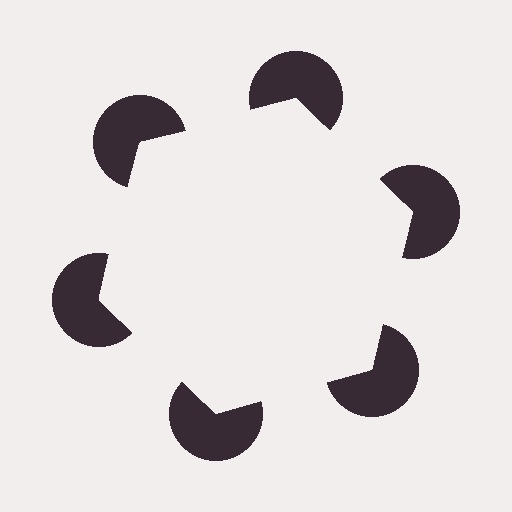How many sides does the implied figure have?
6 sides.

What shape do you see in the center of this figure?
An illusory hexagon — its edges are inferred from the aligned wedge cuts in the pac-man discs, not physically drawn.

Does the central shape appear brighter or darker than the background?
It typically appears slightly brighter than the background, even though no actual brightness change is drawn.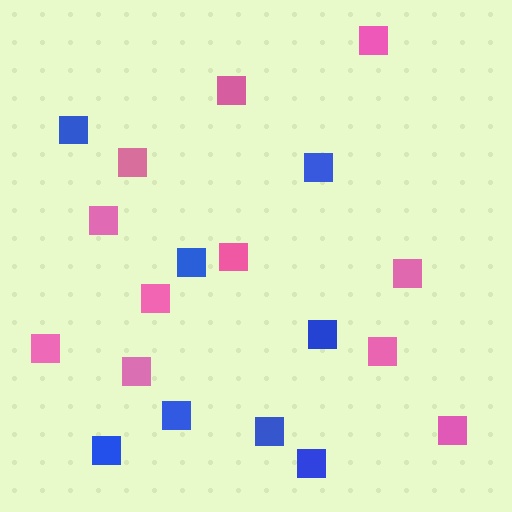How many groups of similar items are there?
There are 2 groups: one group of blue squares (8) and one group of pink squares (11).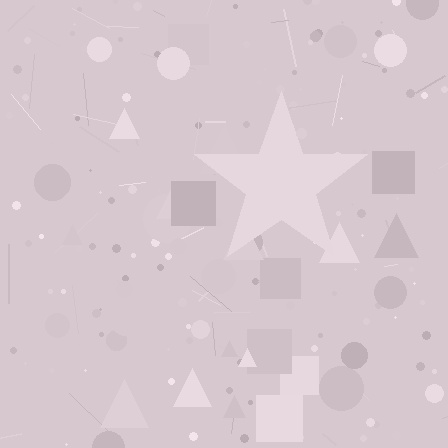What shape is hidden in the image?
A star is hidden in the image.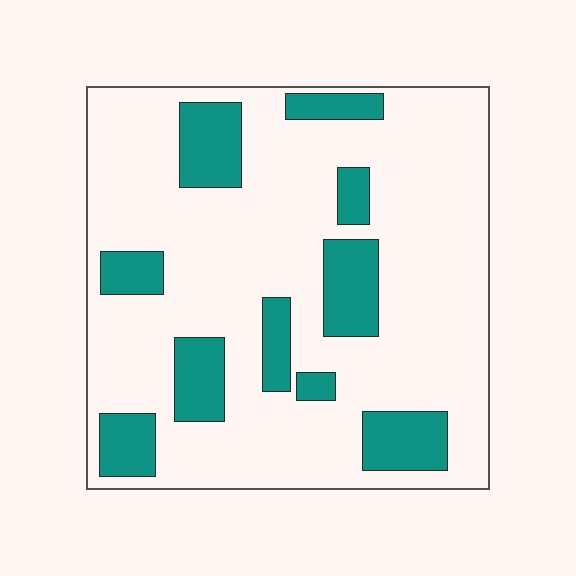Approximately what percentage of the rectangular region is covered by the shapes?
Approximately 20%.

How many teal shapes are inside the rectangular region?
10.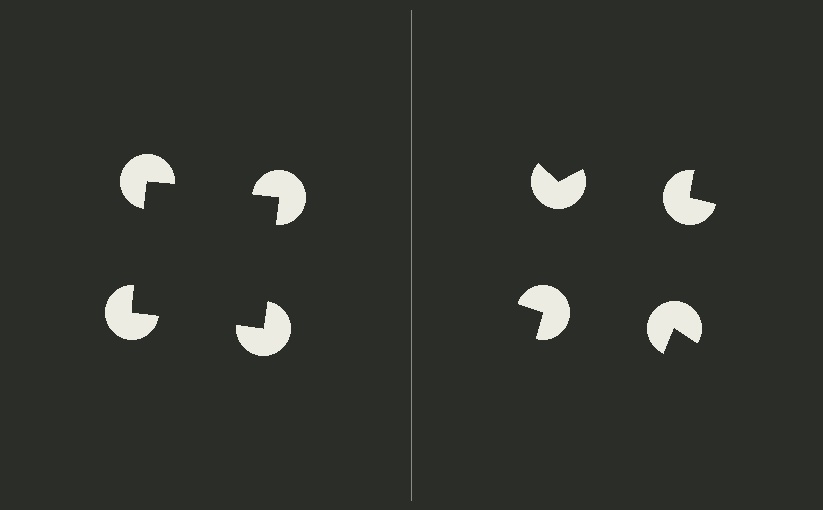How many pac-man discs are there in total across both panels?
8 — 4 on each side.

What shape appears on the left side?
An illusory square.